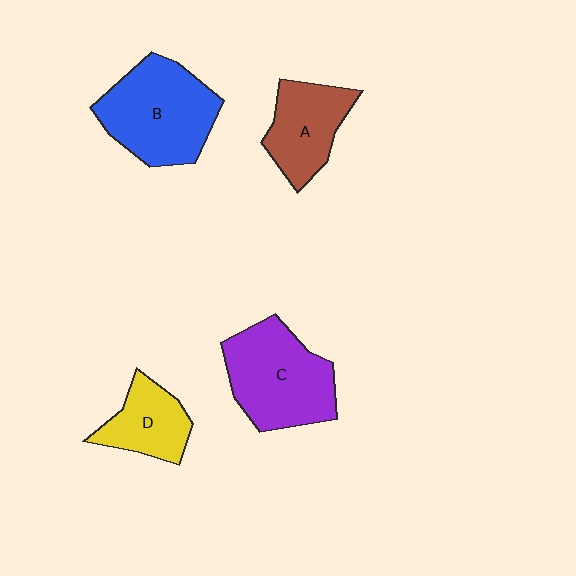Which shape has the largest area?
Shape B (blue).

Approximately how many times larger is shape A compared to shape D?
Approximately 1.2 times.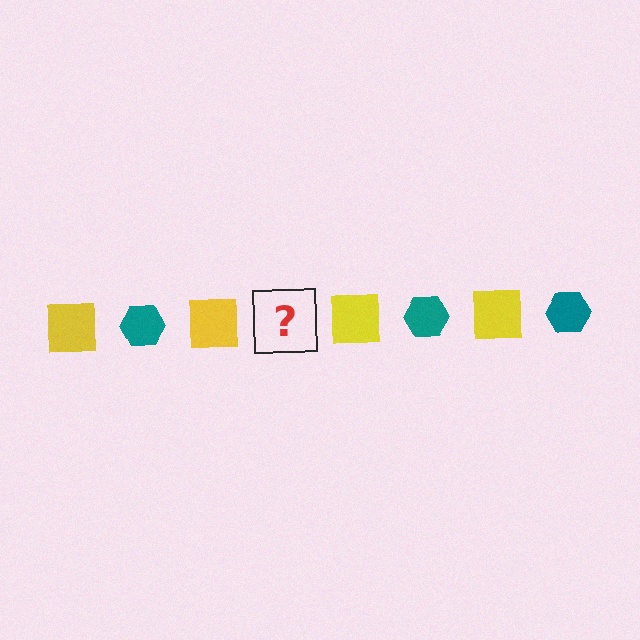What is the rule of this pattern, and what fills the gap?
The rule is that the pattern alternates between yellow square and teal hexagon. The gap should be filled with a teal hexagon.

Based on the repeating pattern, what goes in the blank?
The blank should be a teal hexagon.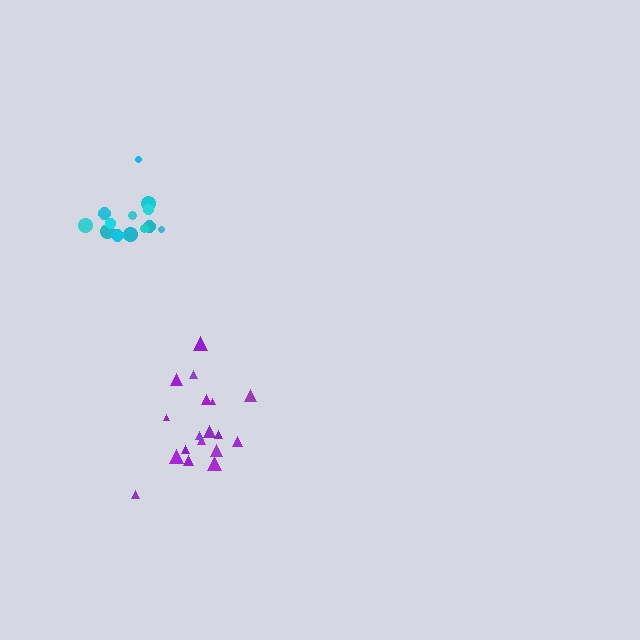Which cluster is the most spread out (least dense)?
Purple.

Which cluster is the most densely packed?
Cyan.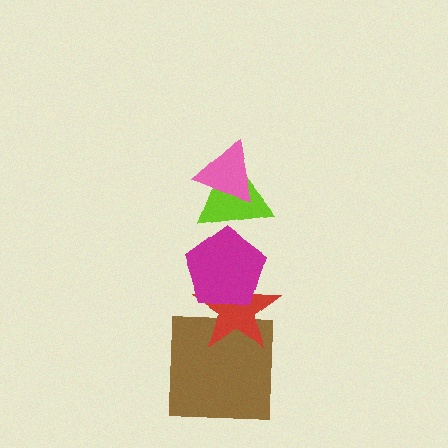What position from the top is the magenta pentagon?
The magenta pentagon is 3rd from the top.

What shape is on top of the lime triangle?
The pink triangle is on top of the lime triangle.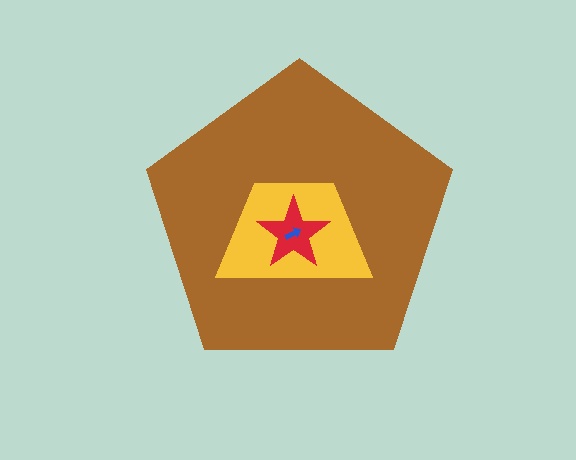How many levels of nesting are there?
4.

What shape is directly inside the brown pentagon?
The yellow trapezoid.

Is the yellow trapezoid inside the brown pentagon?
Yes.